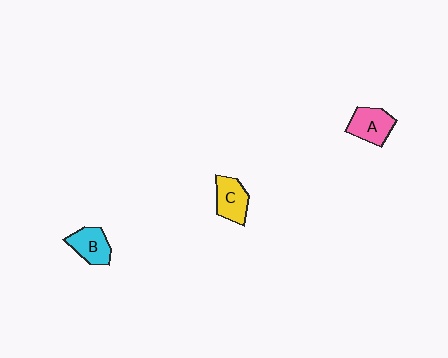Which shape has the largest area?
Shape A (pink).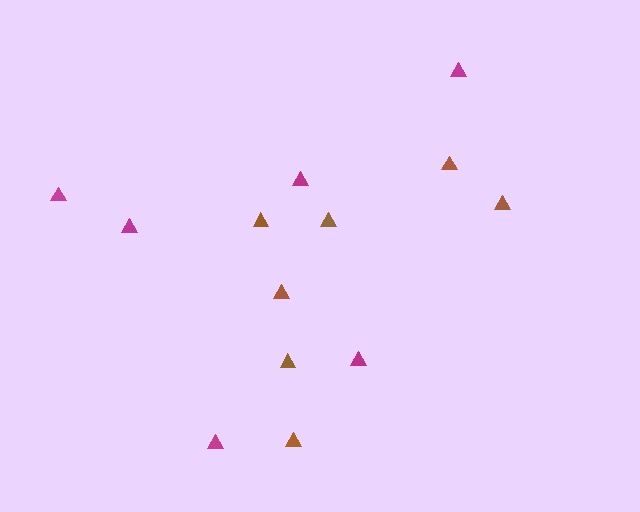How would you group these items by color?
There are 2 groups: one group of brown triangles (7) and one group of magenta triangles (6).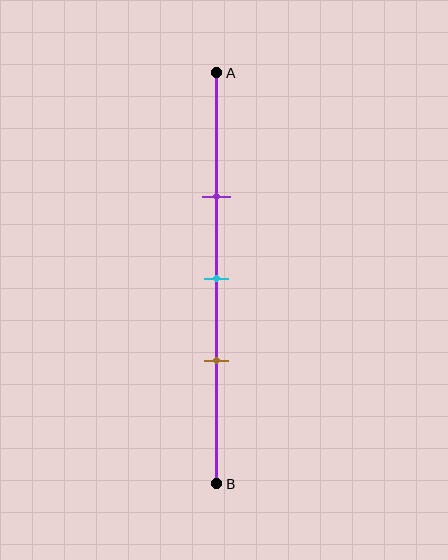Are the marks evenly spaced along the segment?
Yes, the marks are approximately evenly spaced.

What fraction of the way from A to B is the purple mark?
The purple mark is approximately 30% (0.3) of the way from A to B.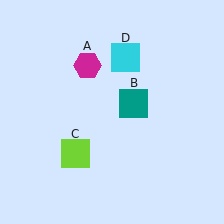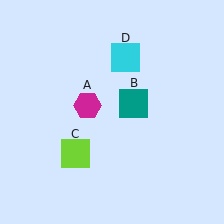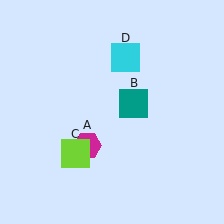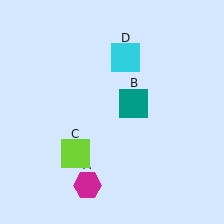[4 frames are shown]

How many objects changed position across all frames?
1 object changed position: magenta hexagon (object A).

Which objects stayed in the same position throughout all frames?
Teal square (object B) and lime square (object C) and cyan square (object D) remained stationary.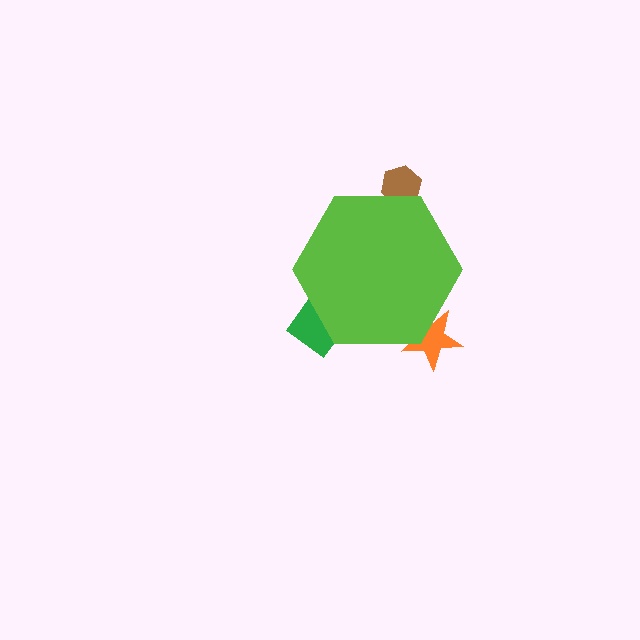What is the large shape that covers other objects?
A lime hexagon.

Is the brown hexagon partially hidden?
Yes, the brown hexagon is partially hidden behind the lime hexagon.